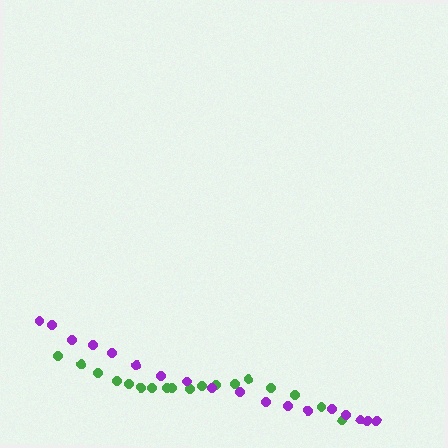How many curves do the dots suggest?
There are 2 distinct paths.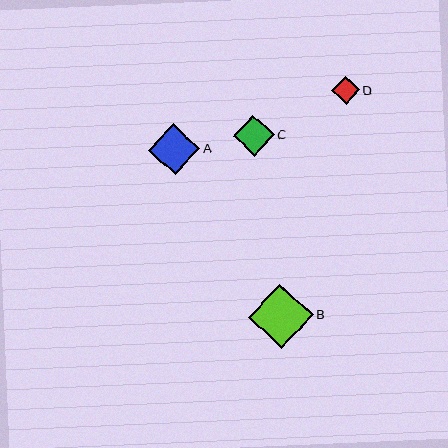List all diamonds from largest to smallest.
From largest to smallest: B, A, C, D.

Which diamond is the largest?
Diamond B is the largest with a size of approximately 64 pixels.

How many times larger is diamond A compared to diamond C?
Diamond A is approximately 1.3 times the size of diamond C.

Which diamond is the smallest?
Diamond D is the smallest with a size of approximately 28 pixels.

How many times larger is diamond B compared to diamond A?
Diamond B is approximately 1.3 times the size of diamond A.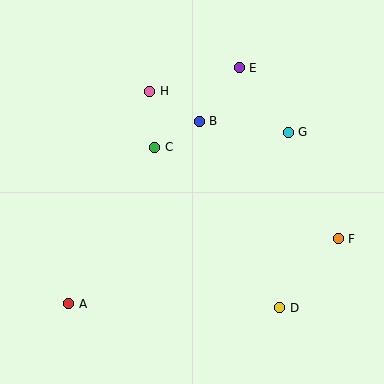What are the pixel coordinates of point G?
Point G is at (288, 132).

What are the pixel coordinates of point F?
Point F is at (338, 239).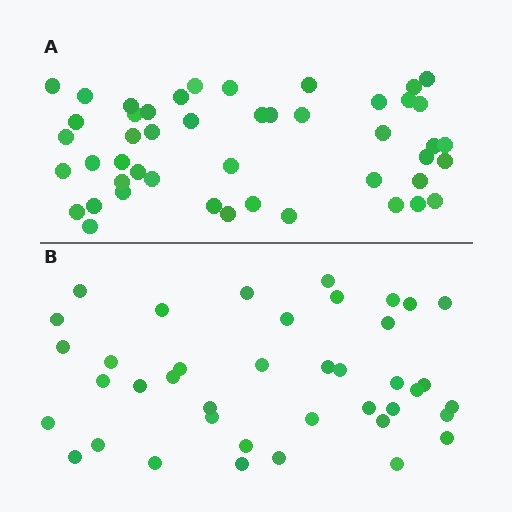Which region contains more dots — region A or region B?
Region A (the top region) has more dots.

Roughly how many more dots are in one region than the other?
Region A has roughly 8 or so more dots than region B.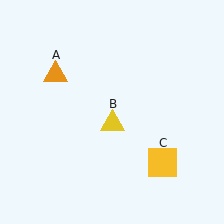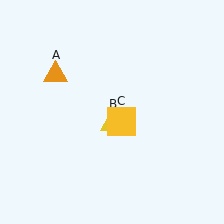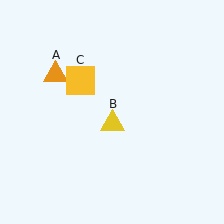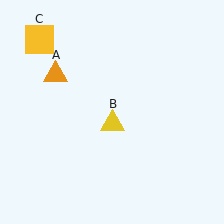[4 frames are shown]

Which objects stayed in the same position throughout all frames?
Orange triangle (object A) and yellow triangle (object B) remained stationary.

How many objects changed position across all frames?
1 object changed position: yellow square (object C).